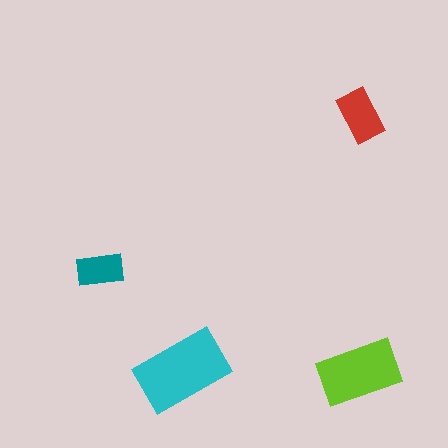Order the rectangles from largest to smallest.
the cyan one, the lime one, the red one, the teal one.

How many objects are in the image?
There are 4 objects in the image.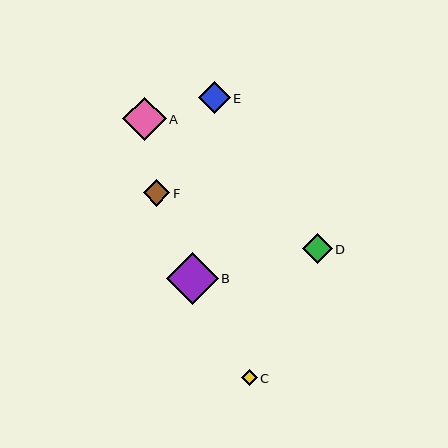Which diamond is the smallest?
Diamond C is the smallest with a size of approximately 15 pixels.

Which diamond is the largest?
Diamond B is the largest with a size of approximately 52 pixels.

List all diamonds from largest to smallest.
From largest to smallest: B, A, E, D, F, C.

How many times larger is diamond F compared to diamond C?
Diamond F is approximately 1.7 times the size of diamond C.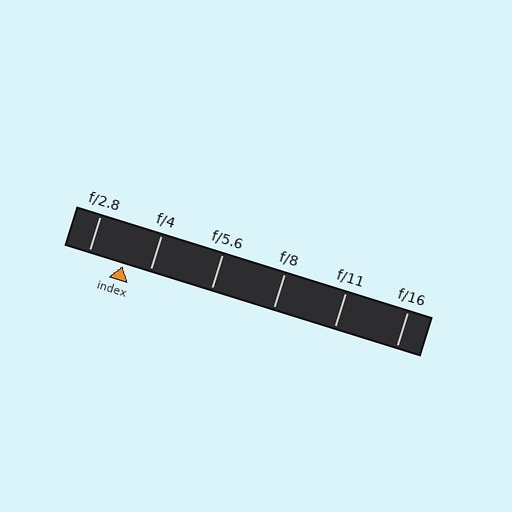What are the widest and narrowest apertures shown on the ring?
The widest aperture shown is f/2.8 and the narrowest is f/16.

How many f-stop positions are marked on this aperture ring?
There are 6 f-stop positions marked.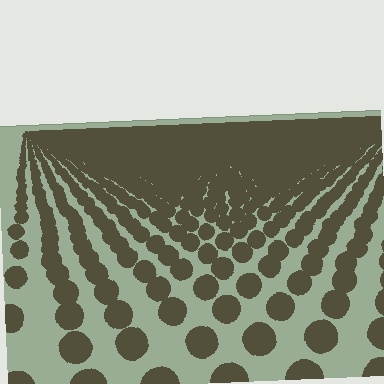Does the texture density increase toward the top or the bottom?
Density increases toward the top.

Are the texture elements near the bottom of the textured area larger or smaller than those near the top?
Larger. Near the bottom, elements are closer to the viewer and appear at a bigger on-screen size.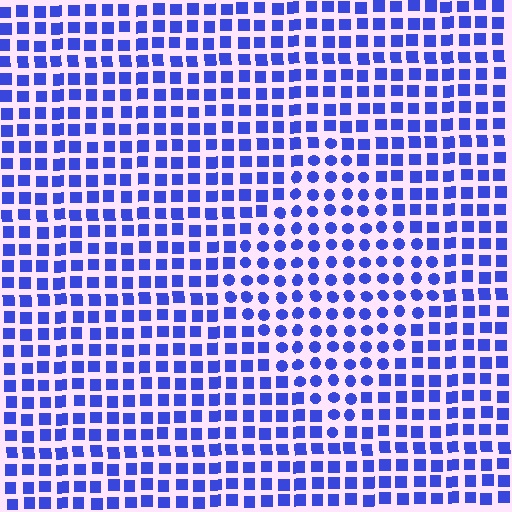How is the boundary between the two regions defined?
The boundary is defined by a change in element shape: circles inside vs. squares outside. All elements share the same color and spacing.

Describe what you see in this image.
The image is filled with small blue elements arranged in a uniform grid. A diamond-shaped region contains circles, while the surrounding area contains squares. The boundary is defined purely by the change in element shape.